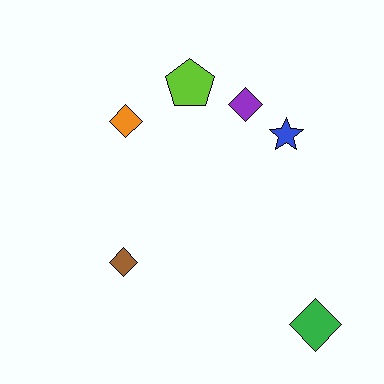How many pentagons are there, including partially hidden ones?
There is 1 pentagon.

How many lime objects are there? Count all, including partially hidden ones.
There is 1 lime object.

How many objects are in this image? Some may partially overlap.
There are 6 objects.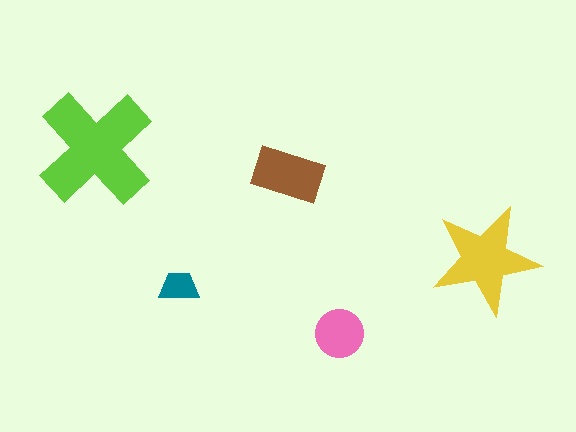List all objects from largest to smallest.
The lime cross, the yellow star, the brown rectangle, the pink circle, the teal trapezoid.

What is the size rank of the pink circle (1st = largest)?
4th.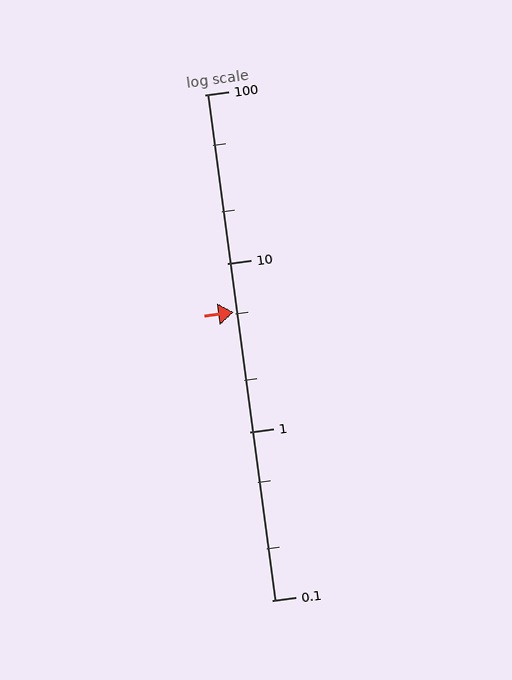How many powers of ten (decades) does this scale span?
The scale spans 3 decades, from 0.1 to 100.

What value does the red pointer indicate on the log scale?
The pointer indicates approximately 5.1.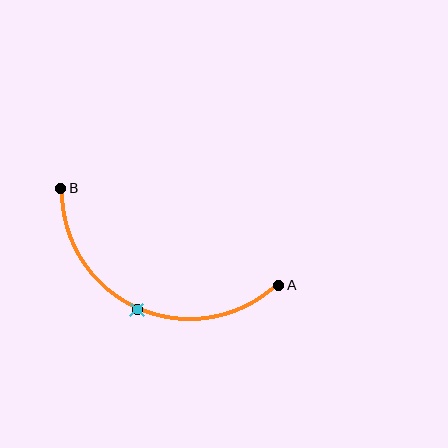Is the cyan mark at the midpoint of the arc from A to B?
Yes. The cyan mark lies on the arc at equal arc-length from both A and B — it is the arc midpoint.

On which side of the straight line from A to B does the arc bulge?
The arc bulges below the straight line connecting A and B.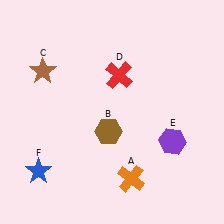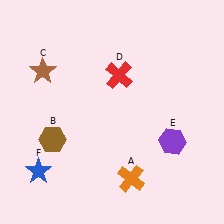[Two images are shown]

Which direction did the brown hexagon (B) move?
The brown hexagon (B) moved left.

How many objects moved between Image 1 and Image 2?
1 object moved between the two images.